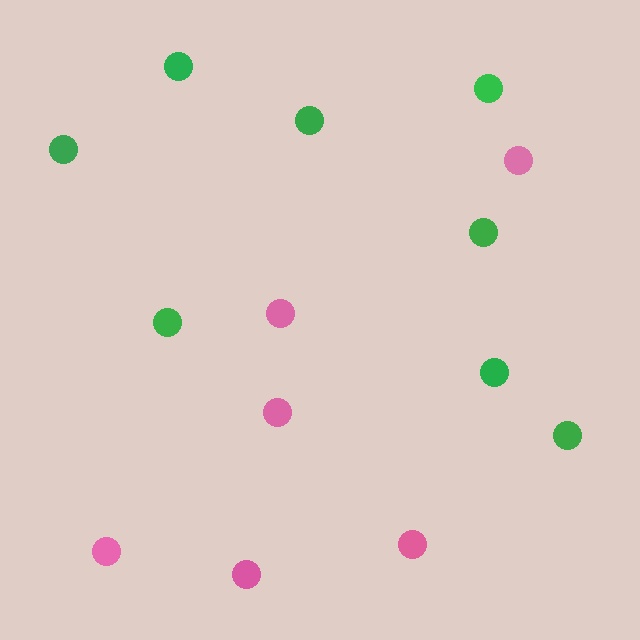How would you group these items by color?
There are 2 groups: one group of pink circles (6) and one group of green circles (8).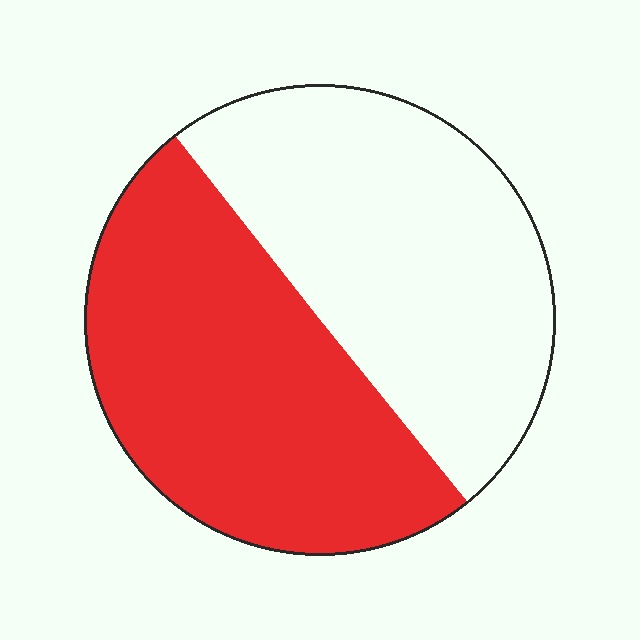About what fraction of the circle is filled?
About one half (1/2).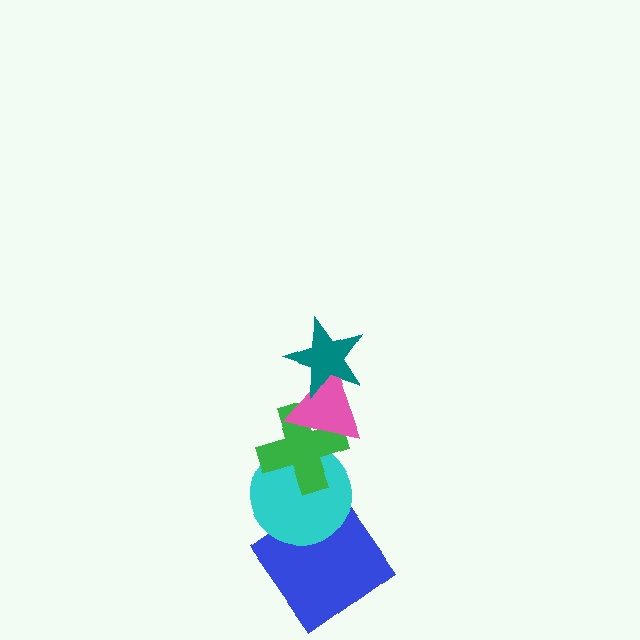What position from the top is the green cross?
The green cross is 3rd from the top.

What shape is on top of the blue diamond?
The cyan circle is on top of the blue diamond.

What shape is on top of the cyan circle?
The green cross is on top of the cyan circle.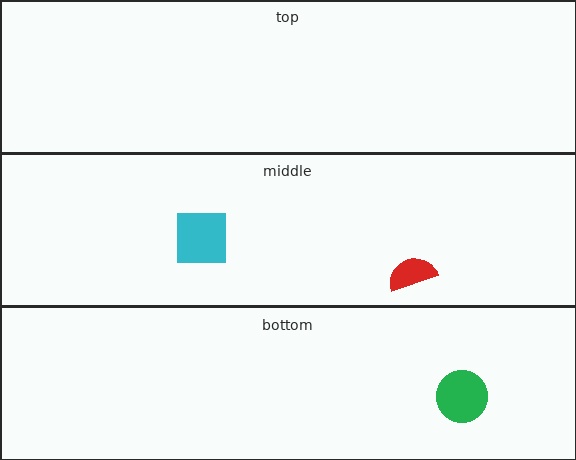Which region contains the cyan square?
The middle region.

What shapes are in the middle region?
The red semicircle, the cyan square.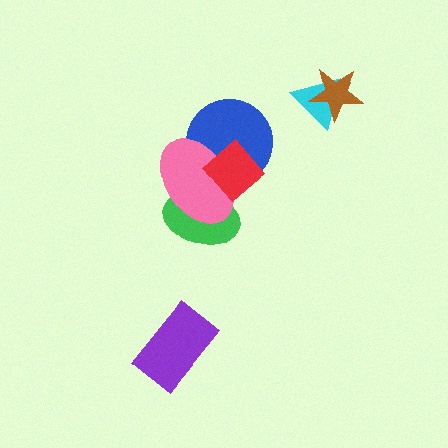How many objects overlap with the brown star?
1 object overlaps with the brown star.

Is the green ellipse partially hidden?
Yes, it is partially covered by another shape.